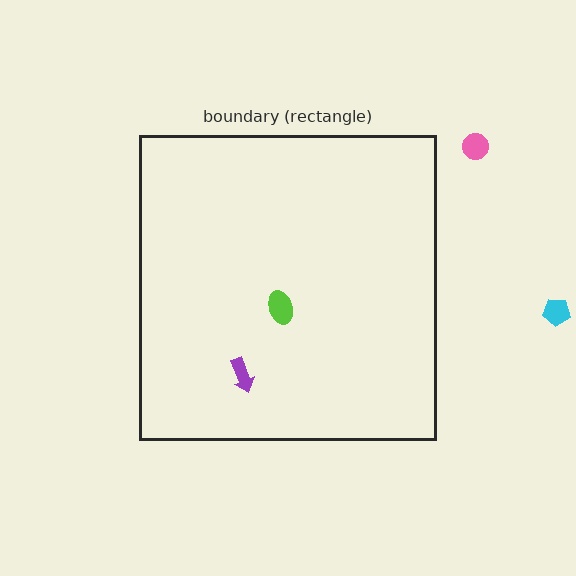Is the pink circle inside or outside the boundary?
Outside.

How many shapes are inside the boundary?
2 inside, 2 outside.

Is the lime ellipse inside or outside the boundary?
Inside.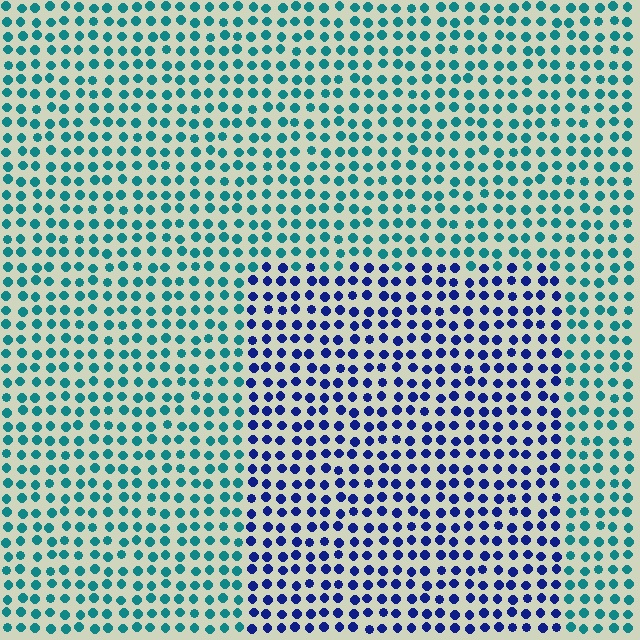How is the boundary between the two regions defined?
The boundary is defined purely by a slight shift in hue (about 53 degrees). Spacing, size, and orientation are identical on both sides.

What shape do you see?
I see a rectangle.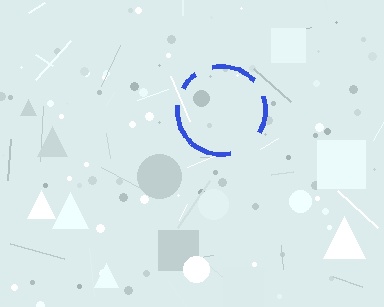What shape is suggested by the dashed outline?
The dashed outline suggests a circle.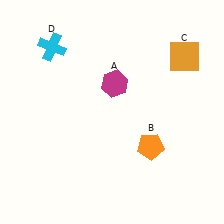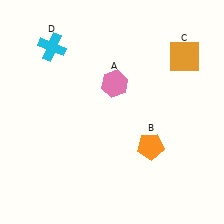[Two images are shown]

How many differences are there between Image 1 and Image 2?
There is 1 difference between the two images.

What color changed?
The hexagon (A) changed from magenta in Image 1 to pink in Image 2.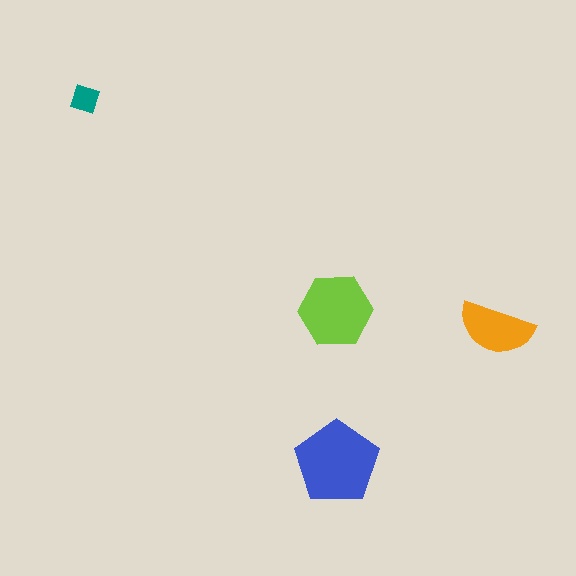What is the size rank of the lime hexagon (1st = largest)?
2nd.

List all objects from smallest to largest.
The teal diamond, the orange semicircle, the lime hexagon, the blue pentagon.